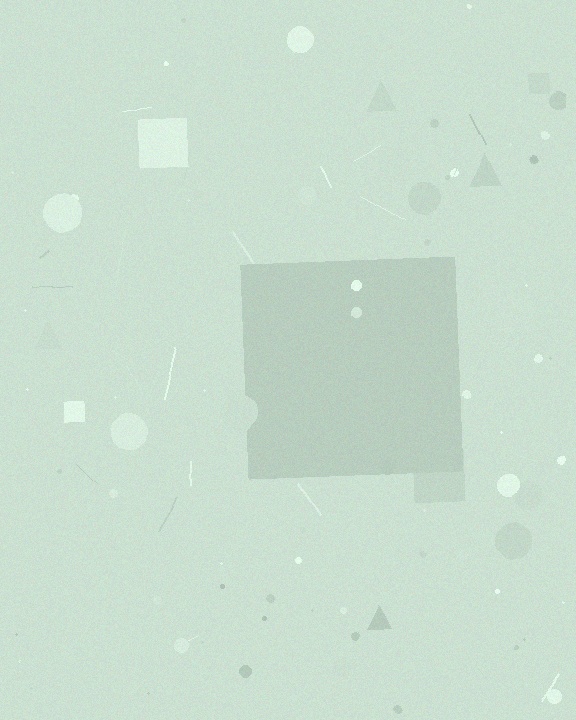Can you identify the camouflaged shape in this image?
The camouflaged shape is a square.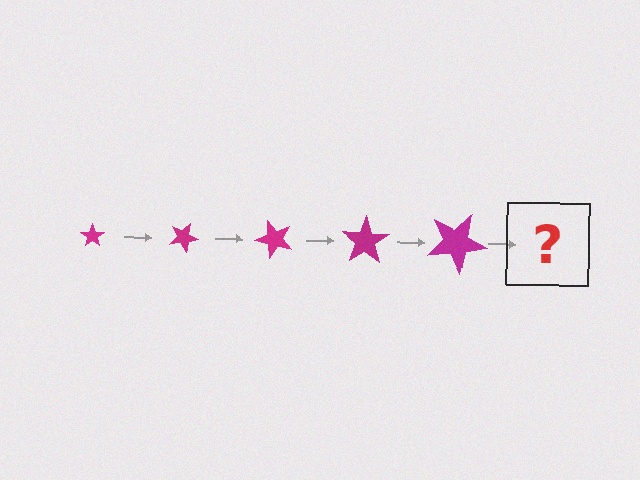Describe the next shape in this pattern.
It should be a star, larger than the previous one and rotated 125 degrees from the start.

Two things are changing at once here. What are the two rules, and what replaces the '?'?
The two rules are that the star grows larger each step and it rotates 25 degrees each step. The '?' should be a star, larger than the previous one and rotated 125 degrees from the start.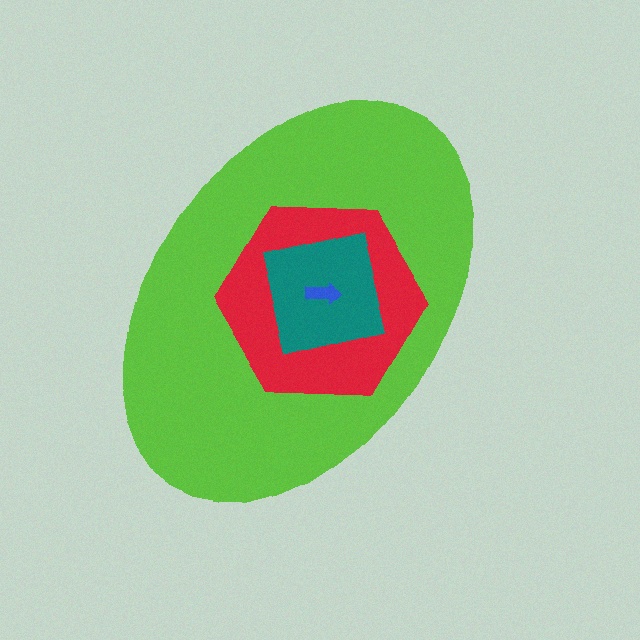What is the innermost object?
The blue arrow.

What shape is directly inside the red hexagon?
The teal square.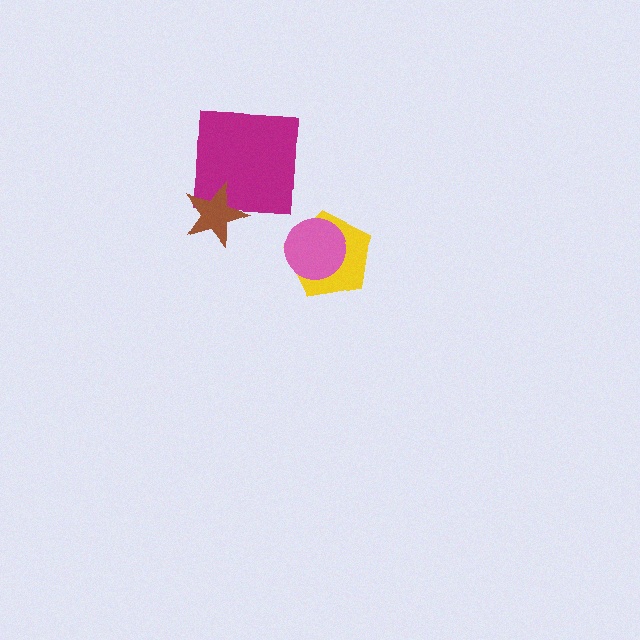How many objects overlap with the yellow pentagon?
1 object overlaps with the yellow pentagon.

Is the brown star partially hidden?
No, no other shape covers it.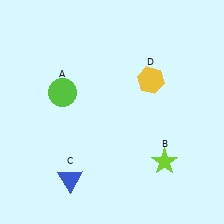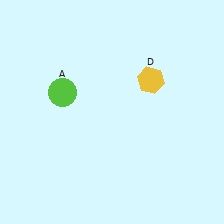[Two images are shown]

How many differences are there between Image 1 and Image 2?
There are 2 differences between the two images.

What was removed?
The lime star (B), the blue triangle (C) were removed in Image 2.